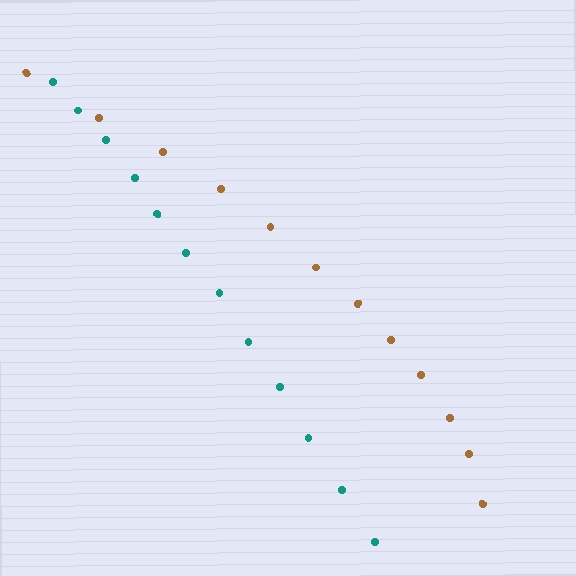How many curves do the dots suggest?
There are 2 distinct paths.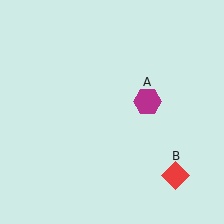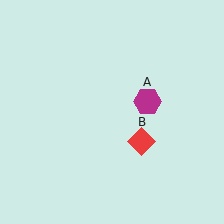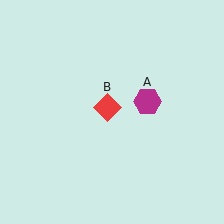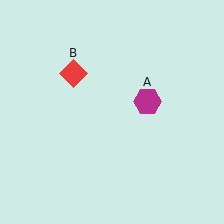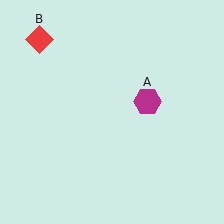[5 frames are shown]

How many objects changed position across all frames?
1 object changed position: red diamond (object B).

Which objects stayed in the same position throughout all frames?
Magenta hexagon (object A) remained stationary.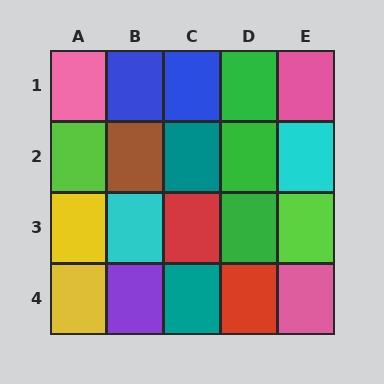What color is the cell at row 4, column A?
Yellow.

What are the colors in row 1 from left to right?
Pink, blue, blue, green, pink.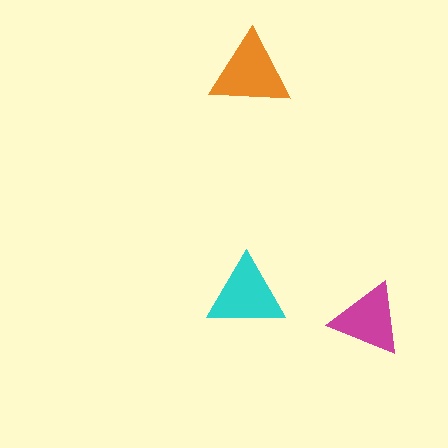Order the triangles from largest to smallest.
the orange one, the cyan one, the magenta one.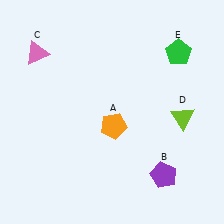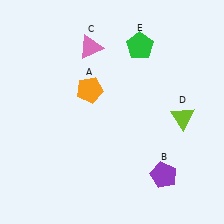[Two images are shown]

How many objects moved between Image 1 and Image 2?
3 objects moved between the two images.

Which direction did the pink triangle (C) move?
The pink triangle (C) moved right.